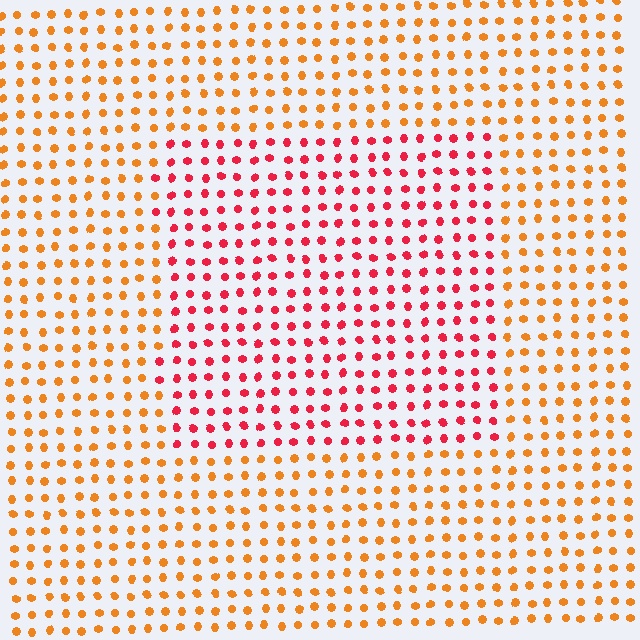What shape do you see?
I see a rectangle.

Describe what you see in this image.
The image is filled with small orange elements in a uniform arrangement. A rectangle-shaped region is visible where the elements are tinted to a slightly different hue, forming a subtle color boundary.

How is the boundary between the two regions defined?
The boundary is defined purely by a slight shift in hue (about 40 degrees). Spacing, size, and orientation are identical on both sides.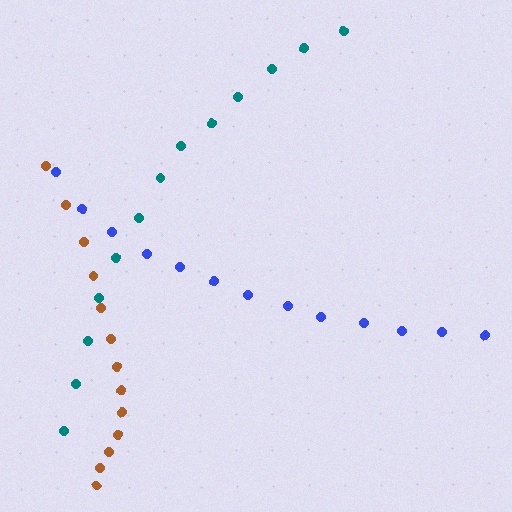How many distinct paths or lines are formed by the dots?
There are 3 distinct paths.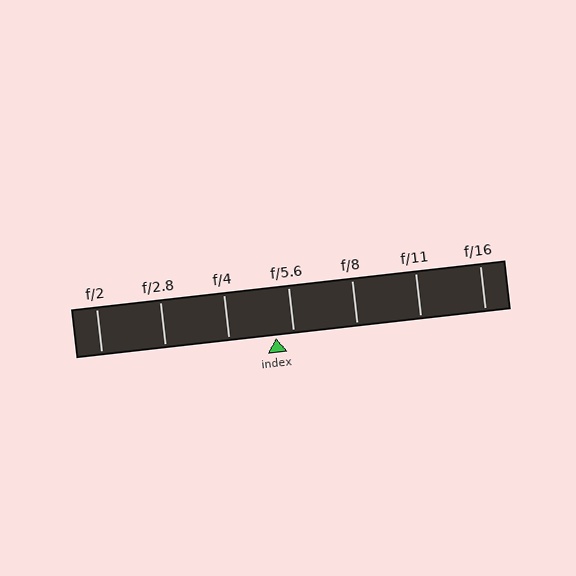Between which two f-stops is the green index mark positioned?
The index mark is between f/4 and f/5.6.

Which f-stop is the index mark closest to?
The index mark is closest to f/5.6.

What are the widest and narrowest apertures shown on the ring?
The widest aperture shown is f/2 and the narrowest is f/16.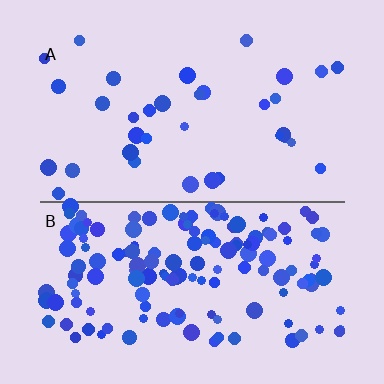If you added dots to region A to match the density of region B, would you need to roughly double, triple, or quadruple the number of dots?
Approximately quadruple.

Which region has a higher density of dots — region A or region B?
B (the bottom).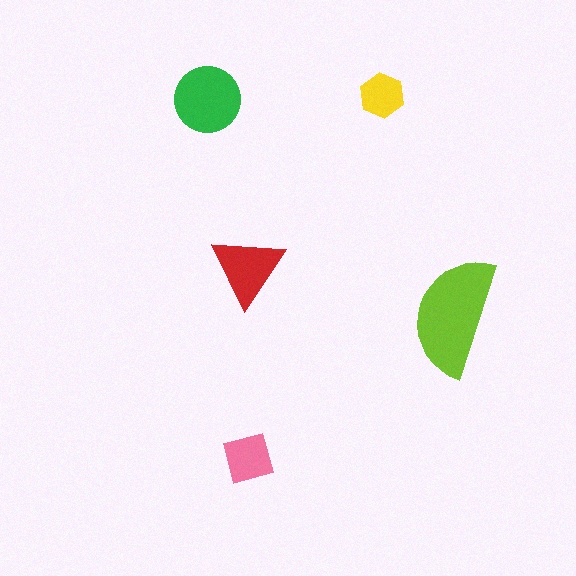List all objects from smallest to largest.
The yellow hexagon, the pink square, the red triangle, the green circle, the lime semicircle.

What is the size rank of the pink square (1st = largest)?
4th.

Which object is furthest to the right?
The lime semicircle is rightmost.